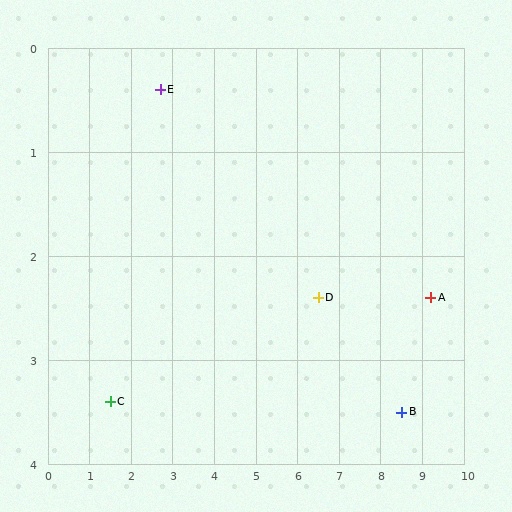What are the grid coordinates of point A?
Point A is at approximately (9.2, 2.4).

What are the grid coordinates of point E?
Point E is at approximately (2.7, 0.4).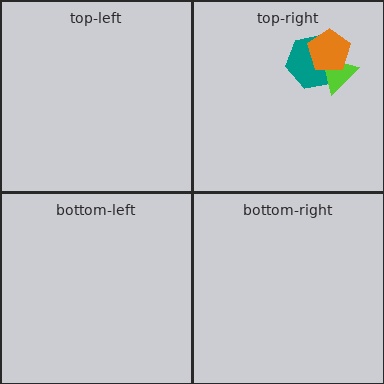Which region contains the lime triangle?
The top-right region.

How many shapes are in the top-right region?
3.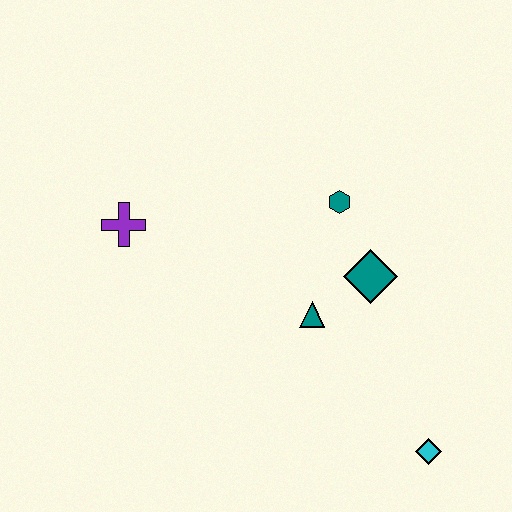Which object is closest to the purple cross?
The teal triangle is closest to the purple cross.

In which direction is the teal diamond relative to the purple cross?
The teal diamond is to the right of the purple cross.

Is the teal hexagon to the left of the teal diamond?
Yes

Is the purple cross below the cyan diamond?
No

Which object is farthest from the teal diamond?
The purple cross is farthest from the teal diamond.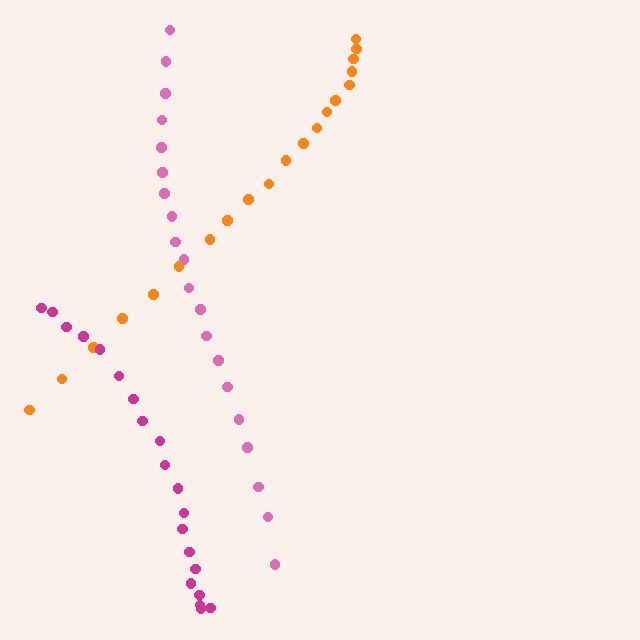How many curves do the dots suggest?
There are 3 distinct paths.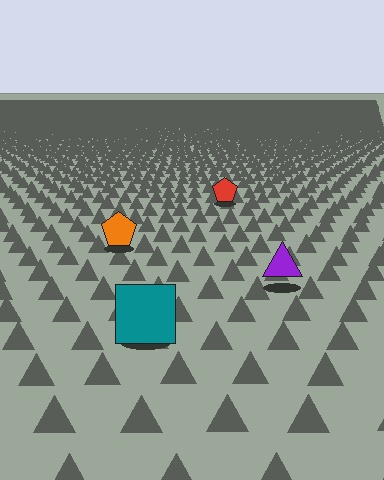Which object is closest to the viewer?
The teal square is closest. The texture marks near it are larger and more spread out.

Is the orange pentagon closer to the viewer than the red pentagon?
Yes. The orange pentagon is closer — you can tell from the texture gradient: the ground texture is coarser near it.